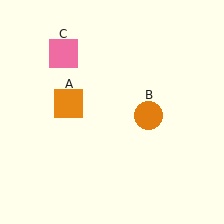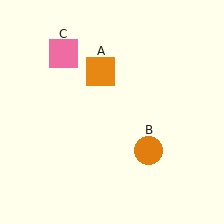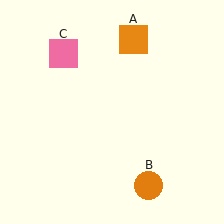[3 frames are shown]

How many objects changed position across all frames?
2 objects changed position: orange square (object A), orange circle (object B).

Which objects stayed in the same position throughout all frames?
Pink square (object C) remained stationary.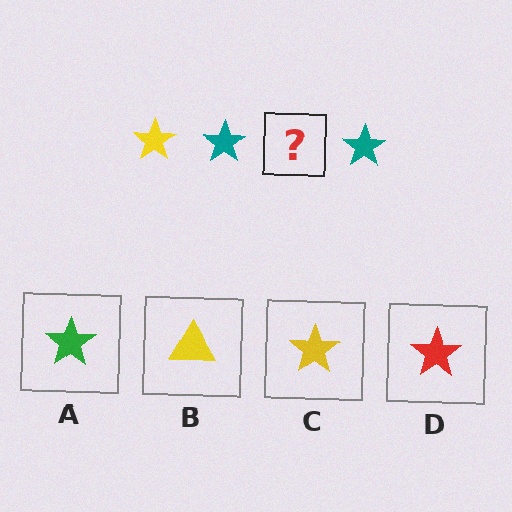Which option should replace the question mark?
Option C.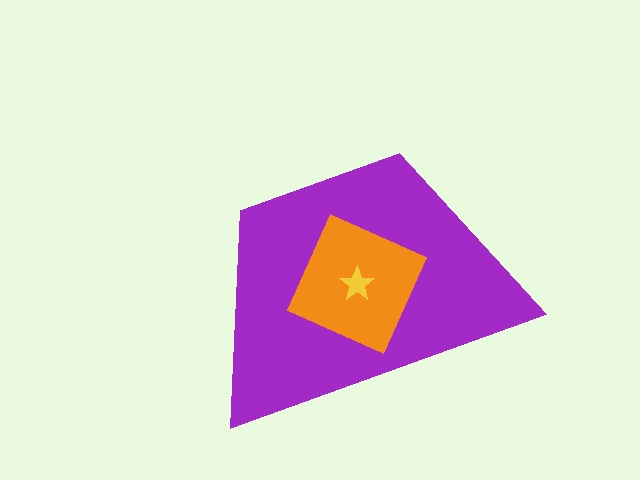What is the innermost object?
The yellow star.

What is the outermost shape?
The purple trapezoid.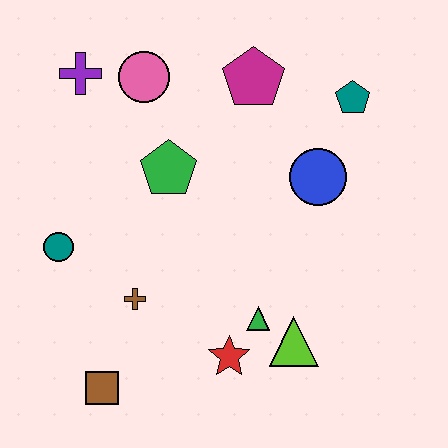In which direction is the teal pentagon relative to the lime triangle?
The teal pentagon is above the lime triangle.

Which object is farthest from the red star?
The purple cross is farthest from the red star.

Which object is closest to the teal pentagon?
The blue circle is closest to the teal pentagon.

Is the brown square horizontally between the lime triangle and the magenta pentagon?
No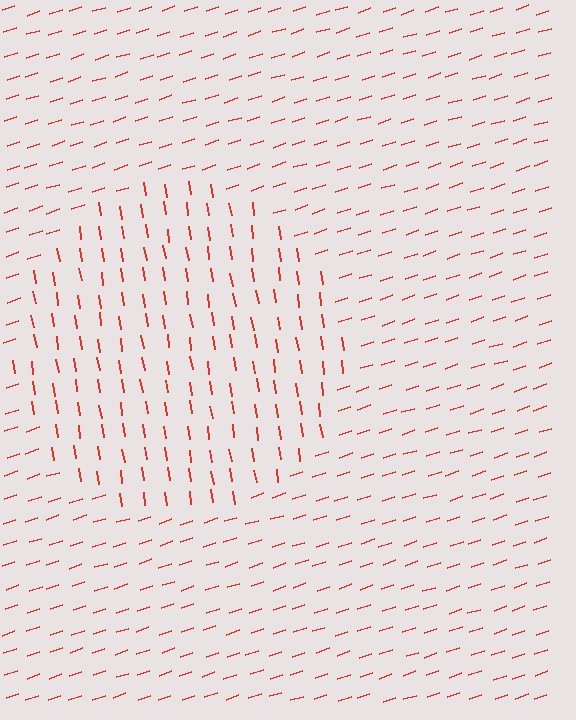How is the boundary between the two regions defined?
The boundary is defined purely by a change in line orientation (approximately 80 degrees difference). All lines are the same color and thickness.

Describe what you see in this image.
The image is filled with small red line segments. A circle region in the image has lines oriented differently from the surrounding lines, creating a visible texture boundary.